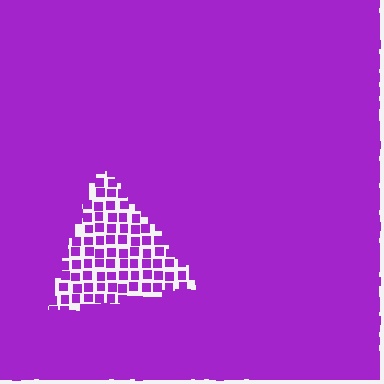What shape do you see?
I see a triangle.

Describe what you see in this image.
The image contains small purple elements arranged at two different densities. A triangle-shaped region is visible where the elements are less densely packed than the surrounding area.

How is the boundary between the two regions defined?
The boundary is defined by a change in element density (approximately 3.0x ratio). All elements are the same color, size, and shape.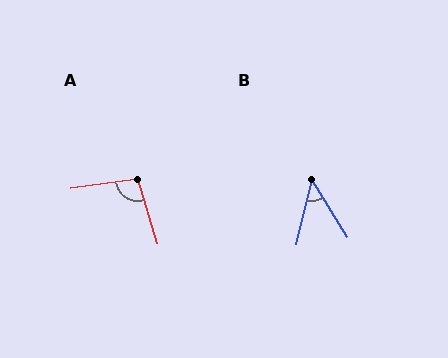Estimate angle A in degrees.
Approximately 98 degrees.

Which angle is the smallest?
B, at approximately 45 degrees.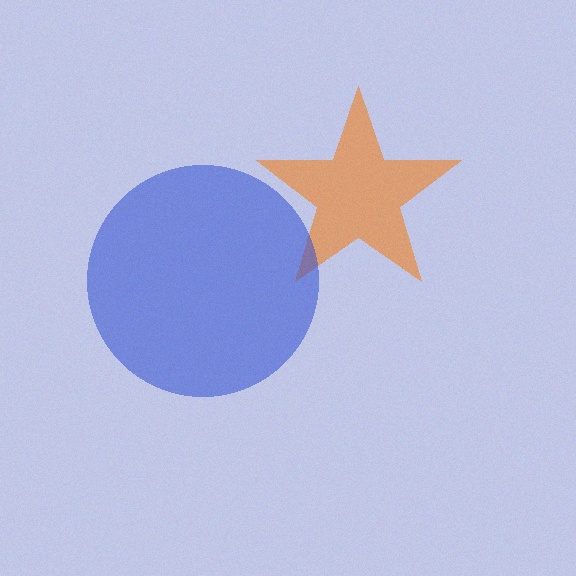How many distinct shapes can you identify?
There are 2 distinct shapes: an orange star, a blue circle.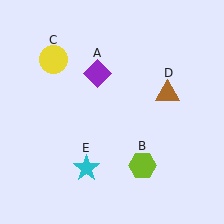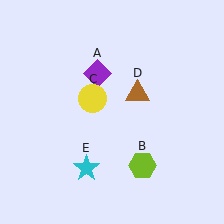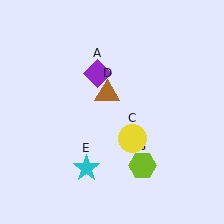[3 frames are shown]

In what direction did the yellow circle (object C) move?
The yellow circle (object C) moved down and to the right.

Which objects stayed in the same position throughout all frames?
Purple diamond (object A) and lime hexagon (object B) and cyan star (object E) remained stationary.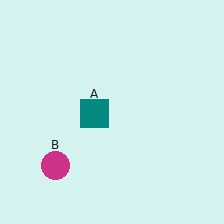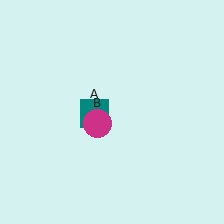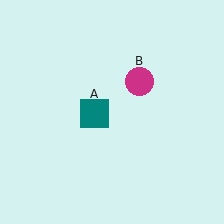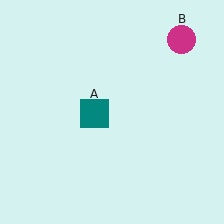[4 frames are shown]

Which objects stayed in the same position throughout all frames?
Teal square (object A) remained stationary.